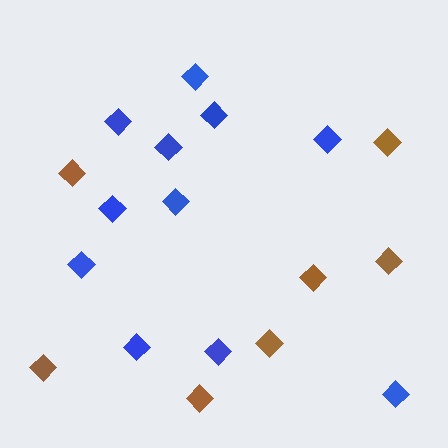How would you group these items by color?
There are 2 groups: one group of brown diamonds (7) and one group of blue diamonds (11).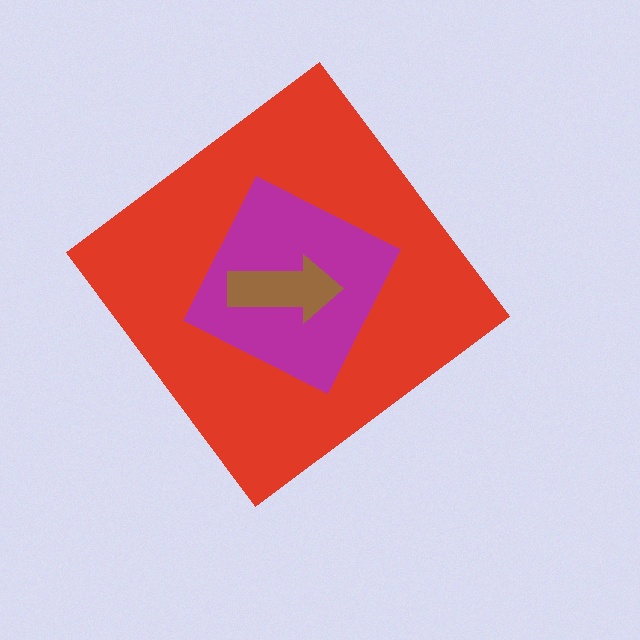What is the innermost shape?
The brown arrow.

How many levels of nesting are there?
3.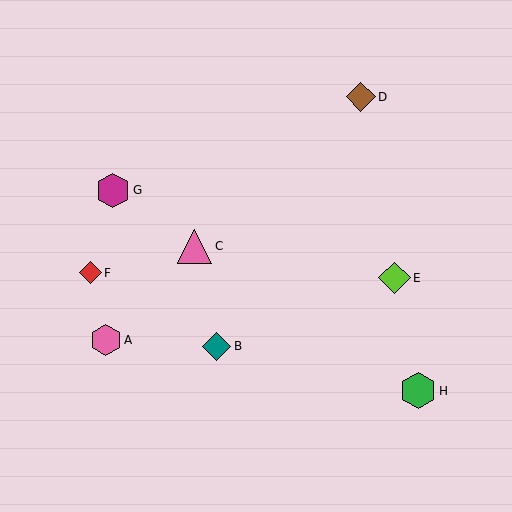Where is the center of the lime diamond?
The center of the lime diamond is at (394, 278).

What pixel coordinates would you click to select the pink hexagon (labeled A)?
Click at (106, 340) to select the pink hexagon A.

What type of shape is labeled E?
Shape E is a lime diamond.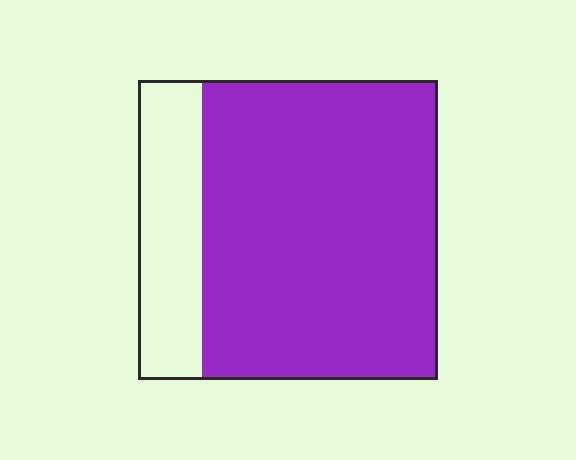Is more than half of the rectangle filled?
Yes.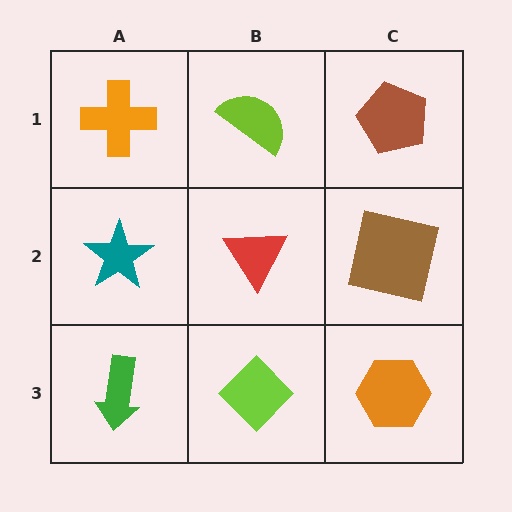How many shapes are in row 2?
3 shapes.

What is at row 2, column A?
A teal star.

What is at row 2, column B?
A red triangle.